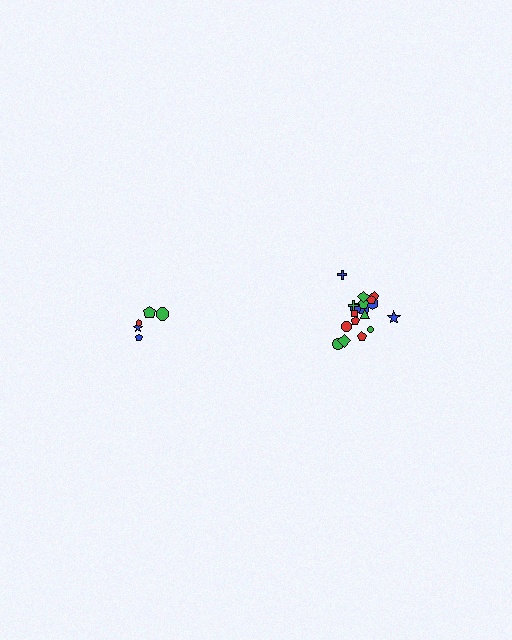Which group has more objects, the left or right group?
The right group.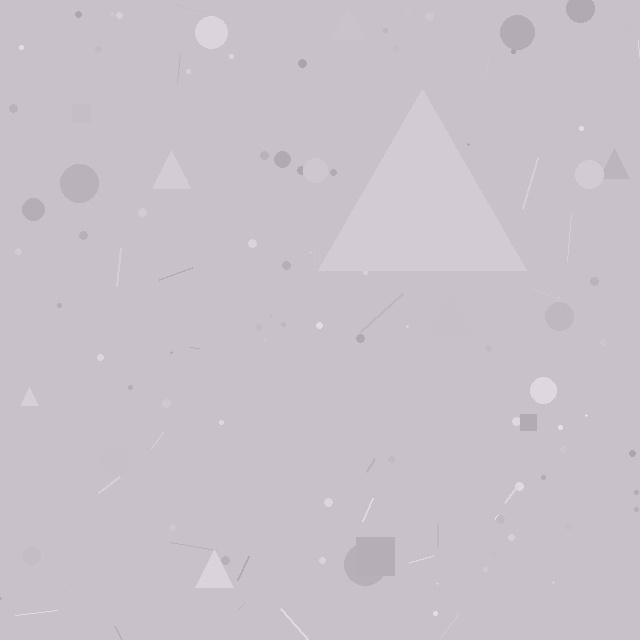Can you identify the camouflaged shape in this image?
The camouflaged shape is a triangle.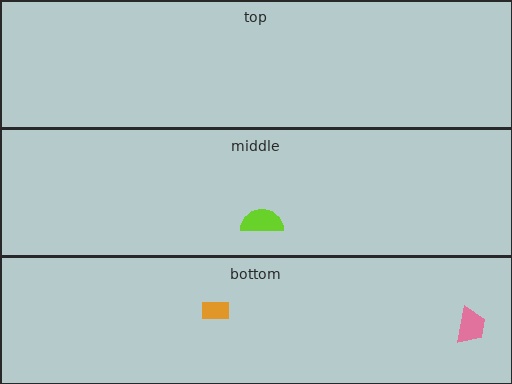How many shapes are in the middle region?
1.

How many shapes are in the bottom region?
2.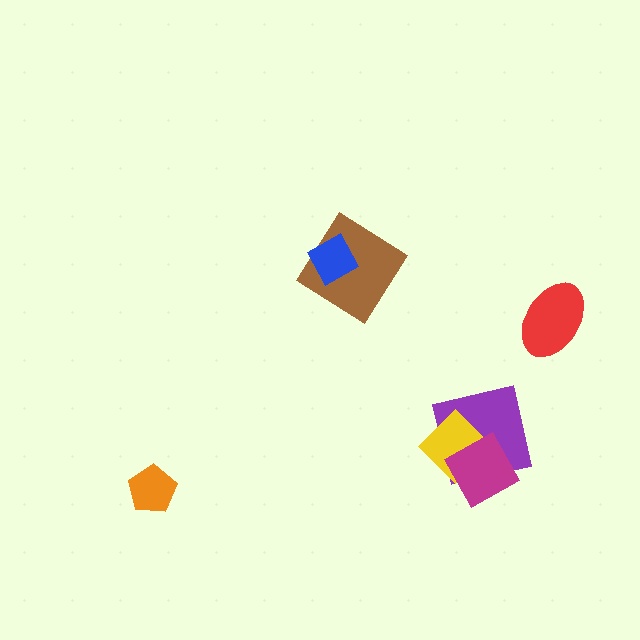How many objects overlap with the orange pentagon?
0 objects overlap with the orange pentagon.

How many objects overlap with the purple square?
2 objects overlap with the purple square.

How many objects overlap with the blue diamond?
1 object overlaps with the blue diamond.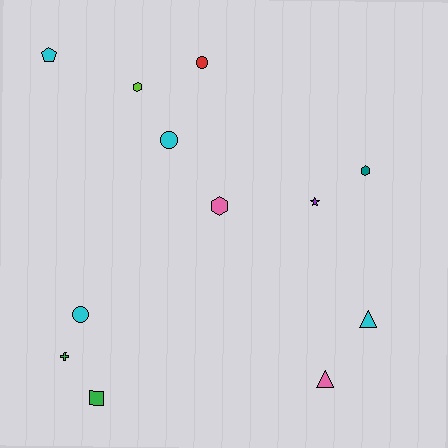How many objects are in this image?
There are 12 objects.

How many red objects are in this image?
There is 1 red object.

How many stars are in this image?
There is 1 star.